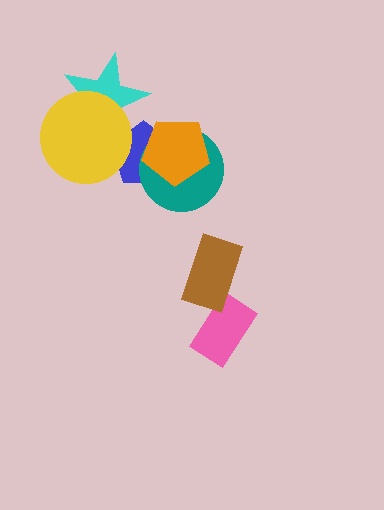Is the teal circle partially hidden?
Yes, it is partially covered by another shape.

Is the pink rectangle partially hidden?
Yes, it is partially covered by another shape.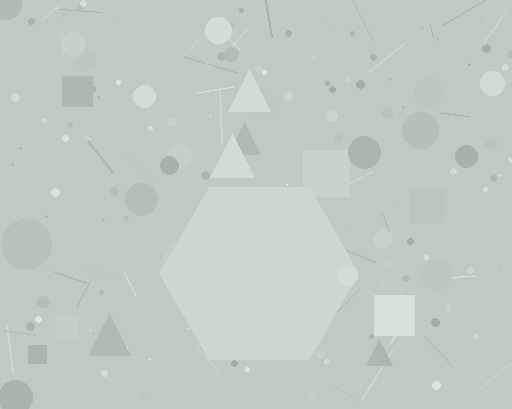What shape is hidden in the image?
A hexagon is hidden in the image.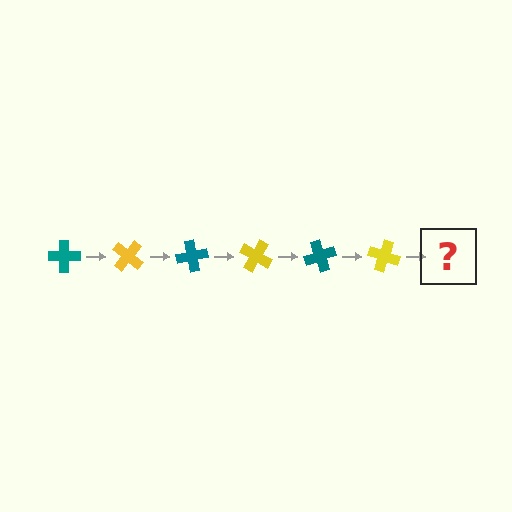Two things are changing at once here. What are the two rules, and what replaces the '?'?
The two rules are that it rotates 40 degrees each step and the color cycles through teal and yellow. The '?' should be a teal cross, rotated 240 degrees from the start.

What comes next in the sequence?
The next element should be a teal cross, rotated 240 degrees from the start.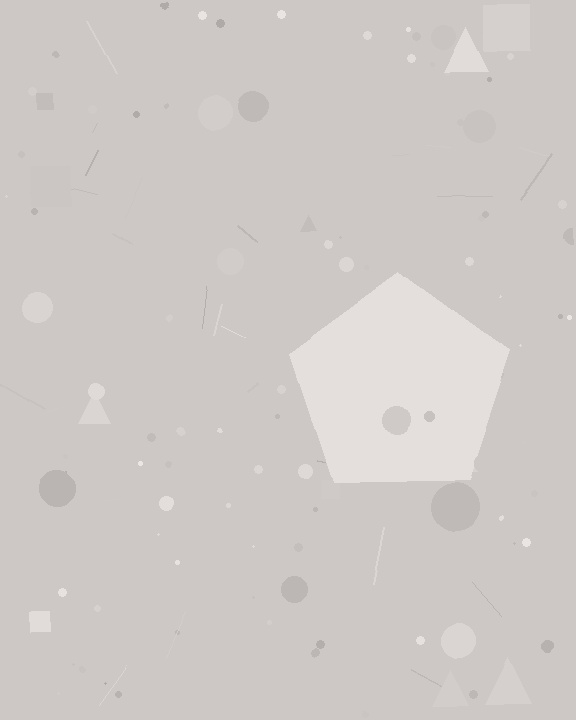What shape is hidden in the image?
A pentagon is hidden in the image.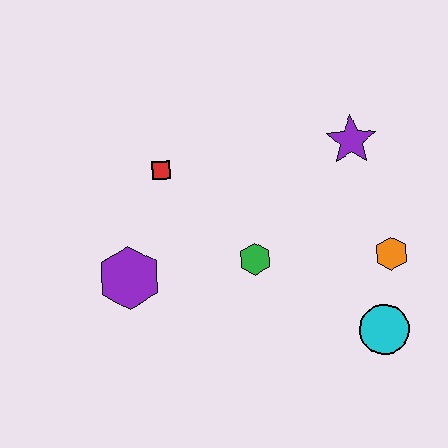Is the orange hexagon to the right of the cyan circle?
Yes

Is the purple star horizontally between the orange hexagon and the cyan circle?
No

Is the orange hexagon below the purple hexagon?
No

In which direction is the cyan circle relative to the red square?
The cyan circle is to the right of the red square.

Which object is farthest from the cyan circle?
The red square is farthest from the cyan circle.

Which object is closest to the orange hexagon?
The cyan circle is closest to the orange hexagon.